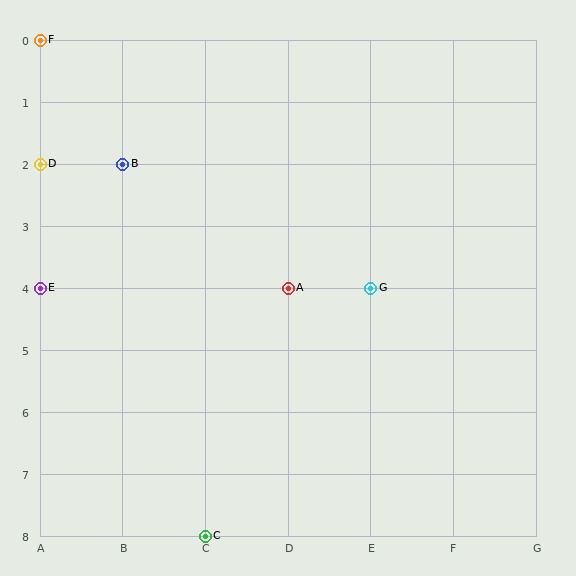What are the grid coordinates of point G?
Point G is at grid coordinates (E, 4).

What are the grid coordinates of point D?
Point D is at grid coordinates (A, 2).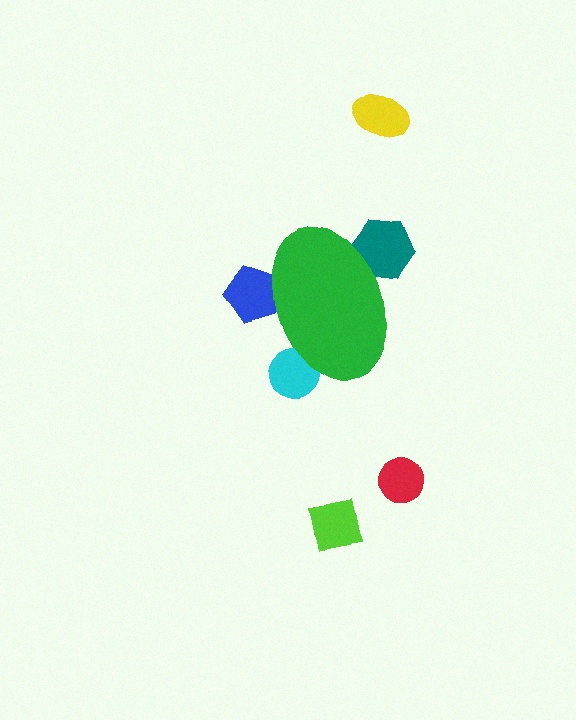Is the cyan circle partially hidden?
Yes, the cyan circle is partially hidden behind the green ellipse.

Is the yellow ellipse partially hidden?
No, the yellow ellipse is fully visible.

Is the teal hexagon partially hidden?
Yes, the teal hexagon is partially hidden behind the green ellipse.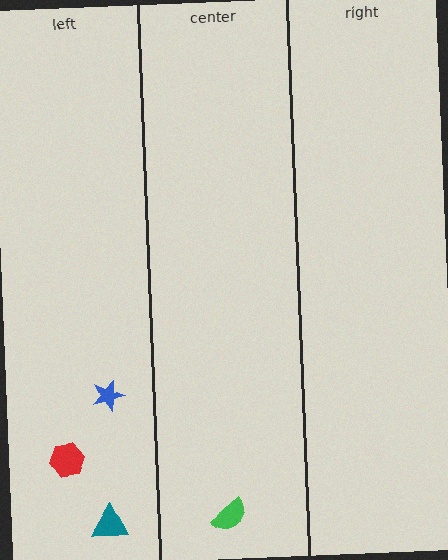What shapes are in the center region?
The green semicircle.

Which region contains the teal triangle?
The left region.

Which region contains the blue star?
The left region.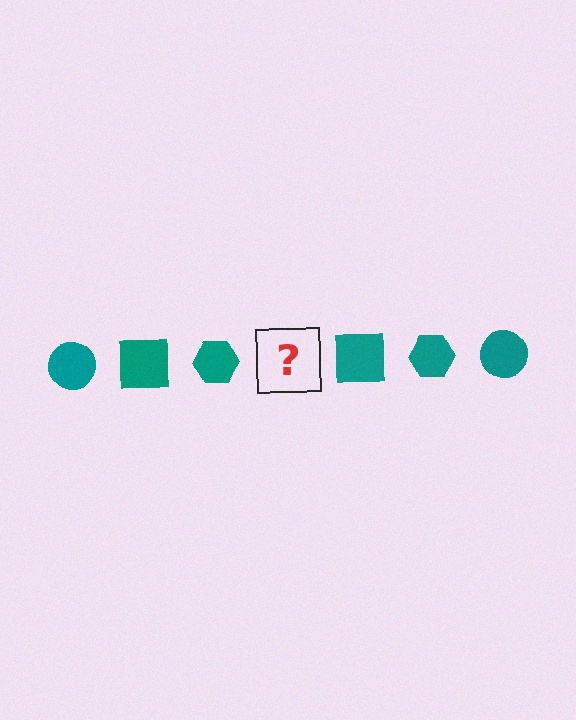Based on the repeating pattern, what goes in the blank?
The blank should be a teal circle.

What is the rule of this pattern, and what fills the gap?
The rule is that the pattern cycles through circle, square, hexagon shapes in teal. The gap should be filled with a teal circle.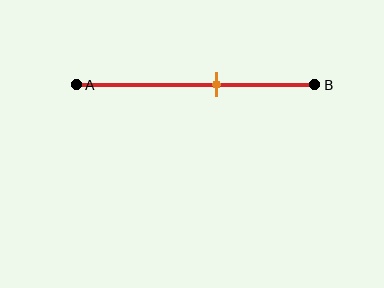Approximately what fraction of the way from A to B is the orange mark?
The orange mark is approximately 60% of the way from A to B.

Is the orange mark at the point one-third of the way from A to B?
No, the mark is at about 60% from A, not at the 33% one-third point.